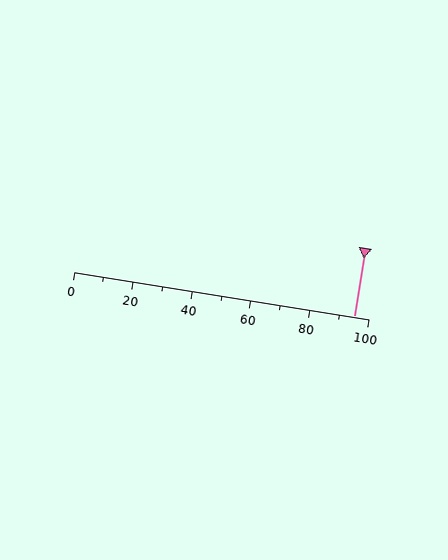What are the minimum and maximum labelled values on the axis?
The axis runs from 0 to 100.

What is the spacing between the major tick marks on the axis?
The major ticks are spaced 20 apart.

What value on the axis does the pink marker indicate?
The marker indicates approximately 95.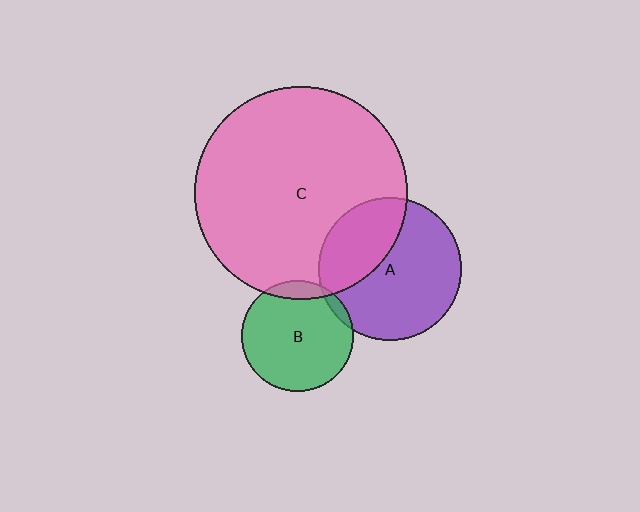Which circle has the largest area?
Circle C (pink).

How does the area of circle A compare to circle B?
Approximately 1.7 times.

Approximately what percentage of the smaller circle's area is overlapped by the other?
Approximately 35%.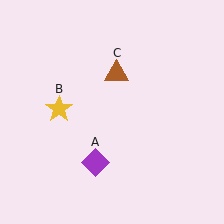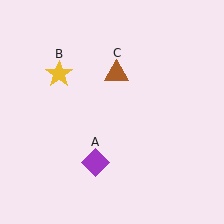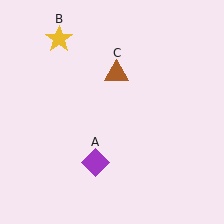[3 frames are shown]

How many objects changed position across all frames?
1 object changed position: yellow star (object B).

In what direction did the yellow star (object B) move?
The yellow star (object B) moved up.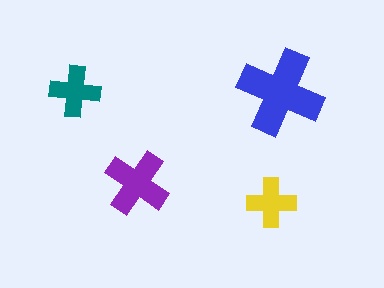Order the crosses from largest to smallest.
the blue one, the purple one, the teal one, the yellow one.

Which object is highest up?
The teal cross is topmost.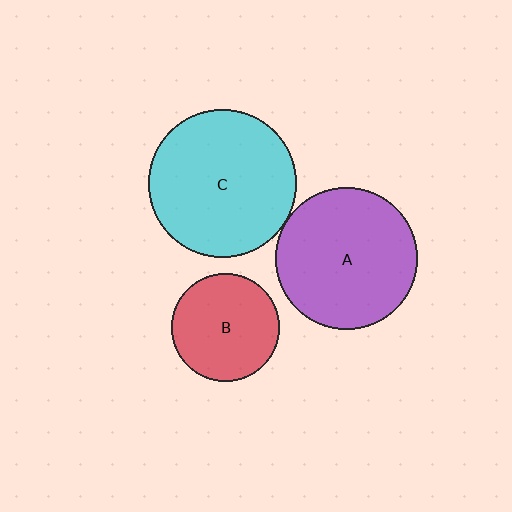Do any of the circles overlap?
No, none of the circles overlap.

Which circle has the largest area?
Circle C (cyan).